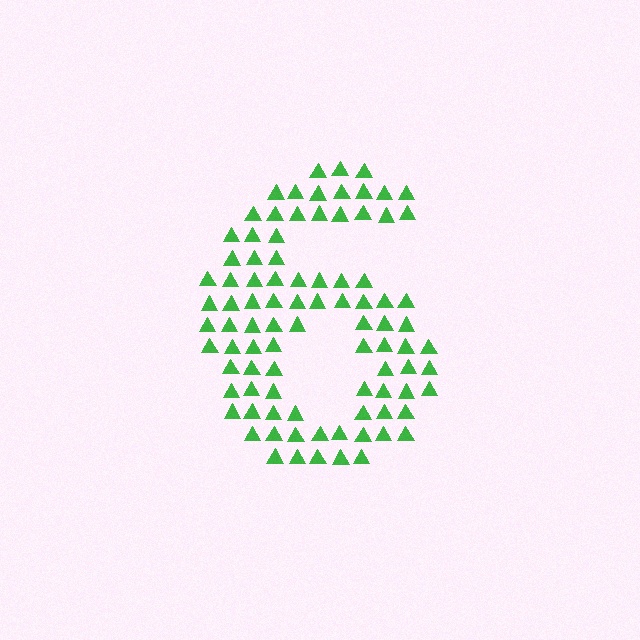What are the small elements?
The small elements are triangles.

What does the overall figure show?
The overall figure shows the digit 6.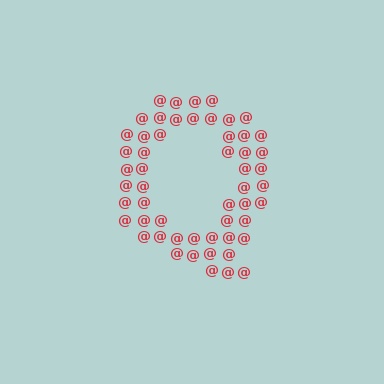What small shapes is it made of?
It is made of small at signs.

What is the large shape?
The large shape is the letter Q.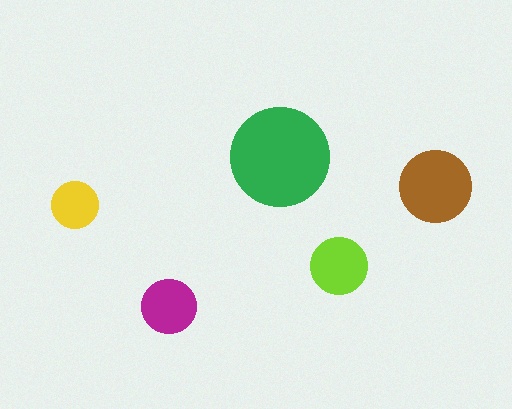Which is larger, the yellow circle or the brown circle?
The brown one.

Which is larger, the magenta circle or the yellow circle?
The magenta one.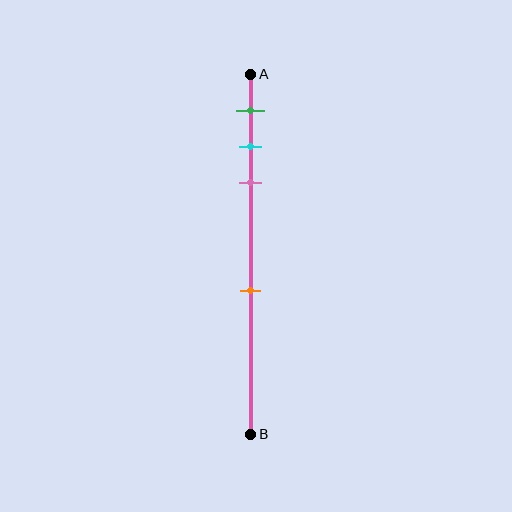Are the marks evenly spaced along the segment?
No, the marks are not evenly spaced.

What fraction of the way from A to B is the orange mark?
The orange mark is approximately 60% (0.6) of the way from A to B.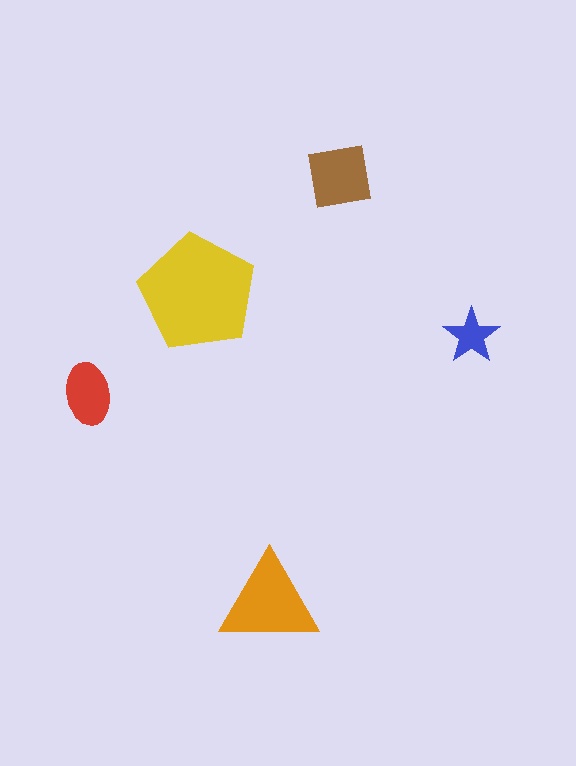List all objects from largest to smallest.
The yellow pentagon, the orange triangle, the brown square, the red ellipse, the blue star.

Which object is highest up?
The brown square is topmost.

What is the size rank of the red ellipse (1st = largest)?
4th.